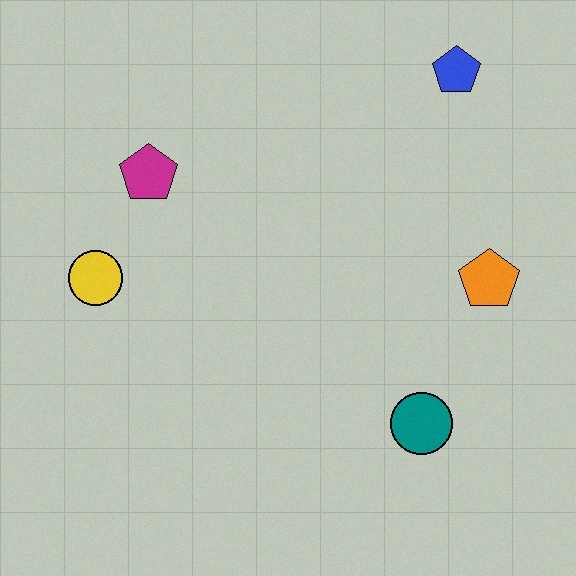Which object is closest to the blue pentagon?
The orange pentagon is closest to the blue pentagon.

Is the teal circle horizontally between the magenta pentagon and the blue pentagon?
Yes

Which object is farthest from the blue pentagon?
The yellow circle is farthest from the blue pentagon.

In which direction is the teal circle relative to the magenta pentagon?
The teal circle is to the right of the magenta pentagon.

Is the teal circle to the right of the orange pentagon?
No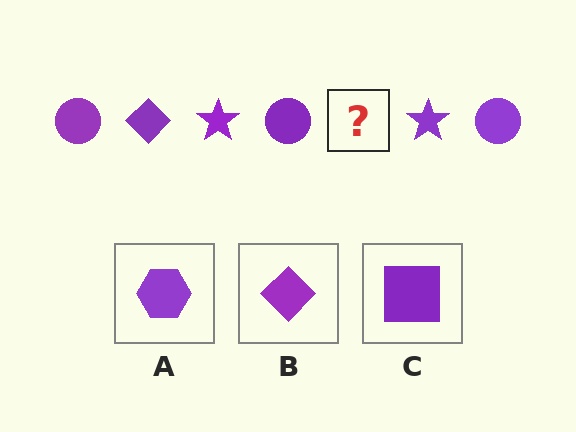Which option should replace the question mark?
Option B.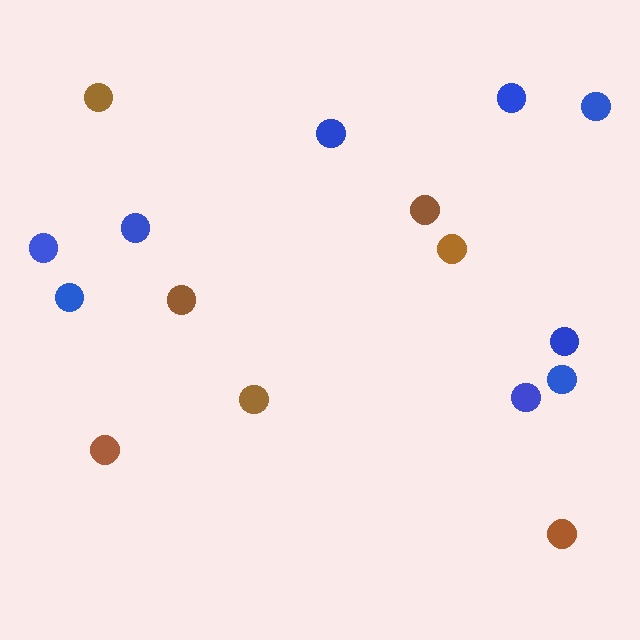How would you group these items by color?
There are 2 groups: one group of blue circles (9) and one group of brown circles (7).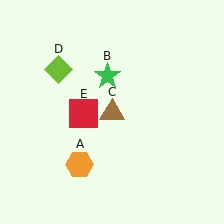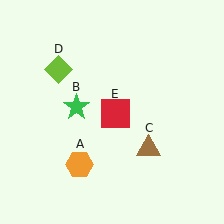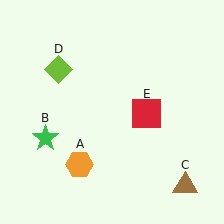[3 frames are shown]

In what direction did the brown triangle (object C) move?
The brown triangle (object C) moved down and to the right.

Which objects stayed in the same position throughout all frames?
Orange hexagon (object A) and lime diamond (object D) remained stationary.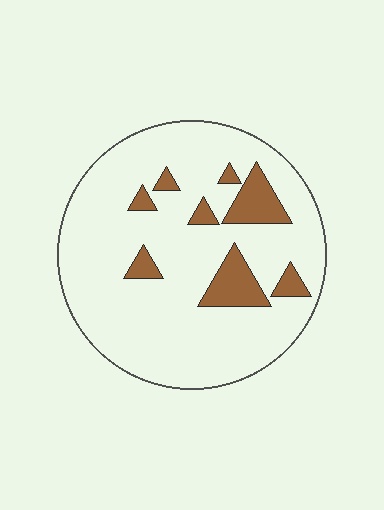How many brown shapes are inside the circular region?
8.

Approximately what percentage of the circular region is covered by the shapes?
Approximately 15%.